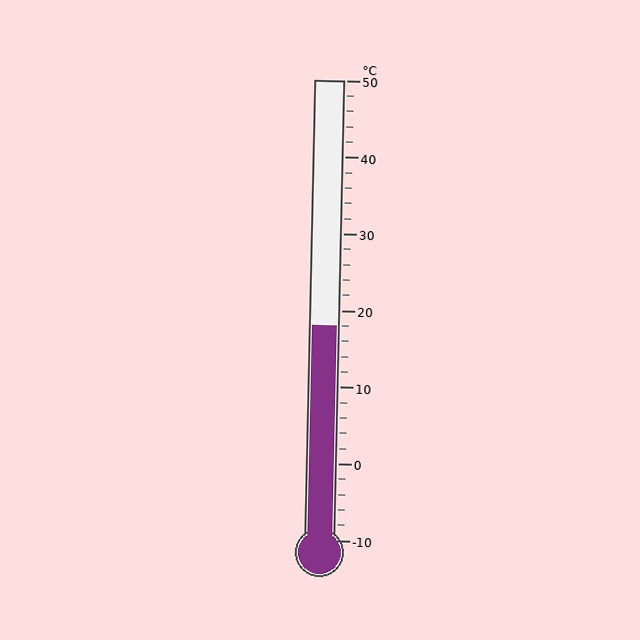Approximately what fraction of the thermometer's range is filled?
The thermometer is filled to approximately 45% of its range.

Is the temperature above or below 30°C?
The temperature is below 30°C.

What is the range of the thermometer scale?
The thermometer scale ranges from -10°C to 50°C.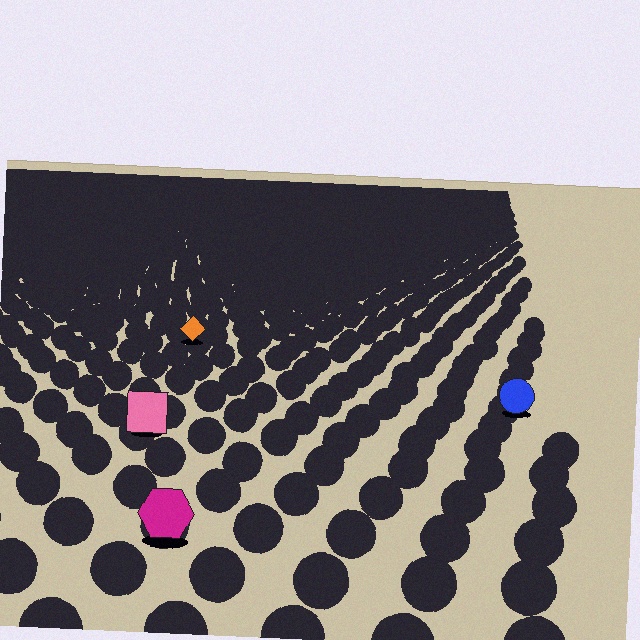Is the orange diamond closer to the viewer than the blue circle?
No. The blue circle is closer — you can tell from the texture gradient: the ground texture is coarser near it.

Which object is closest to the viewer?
The magenta hexagon is closest. The texture marks near it are larger and more spread out.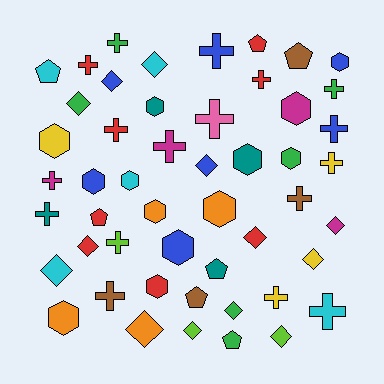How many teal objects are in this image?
There are 4 teal objects.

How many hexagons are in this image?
There are 13 hexagons.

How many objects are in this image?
There are 50 objects.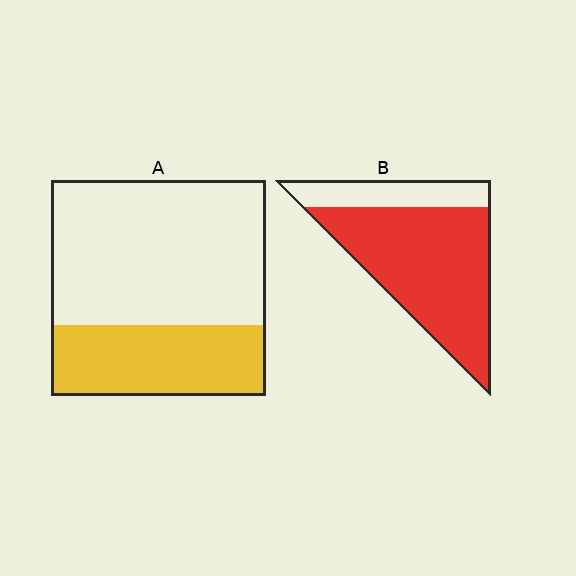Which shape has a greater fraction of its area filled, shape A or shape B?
Shape B.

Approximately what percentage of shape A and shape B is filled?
A is approximately 35% and B is approximately 75%.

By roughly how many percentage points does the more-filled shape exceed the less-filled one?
By roughly 45 percentage points (B over A).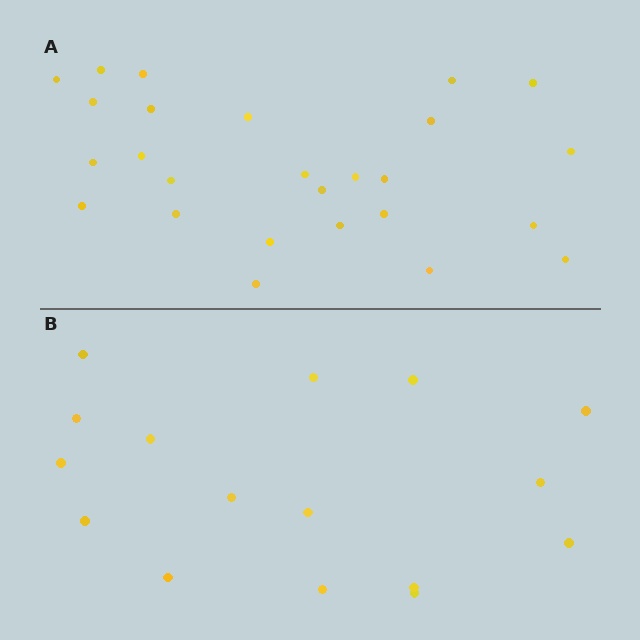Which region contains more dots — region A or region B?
Region A (the top region) has more dots.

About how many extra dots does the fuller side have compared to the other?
Region A has roughly 10 or so more dots than region B.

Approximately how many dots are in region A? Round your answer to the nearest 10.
About 30 dots. (The exact count is 26, which rounds to 30.)